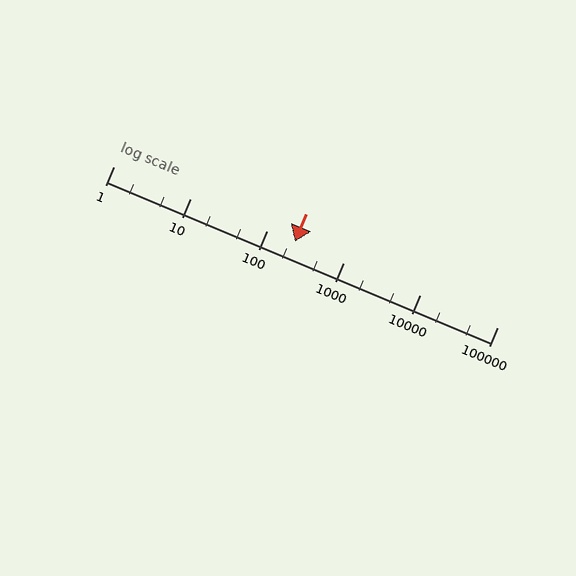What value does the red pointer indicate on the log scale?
The pointer indicates approximately 230.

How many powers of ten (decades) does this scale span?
The scale spans 5 decades, from 1 to 100000.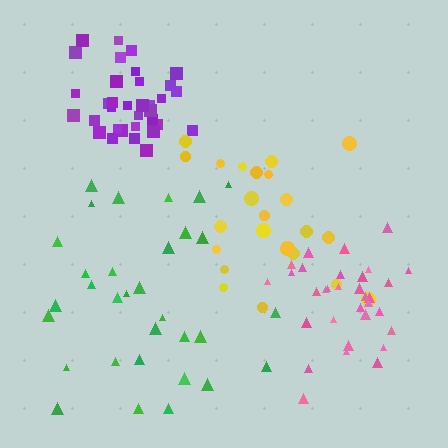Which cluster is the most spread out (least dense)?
Green.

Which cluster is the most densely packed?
Purple.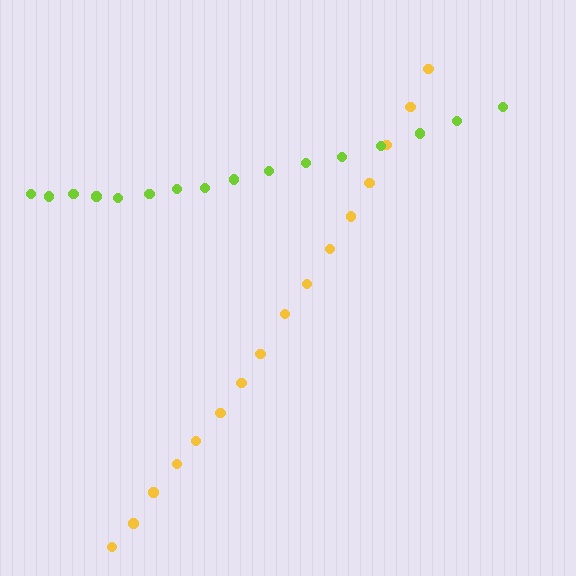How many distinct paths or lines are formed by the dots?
There are 2 distinct paths.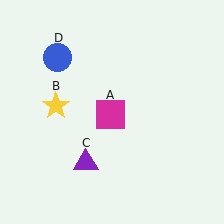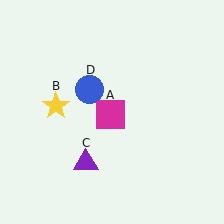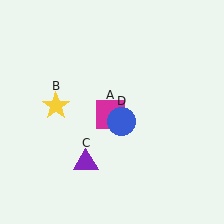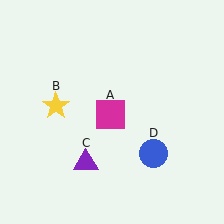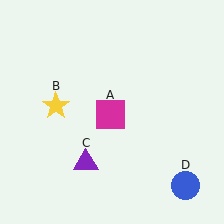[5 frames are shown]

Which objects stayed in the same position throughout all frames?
Magenta square (object A) and yellow star (object B) and purple triangle (object C) remained stationary.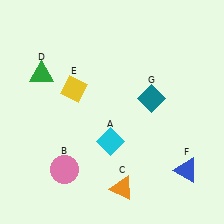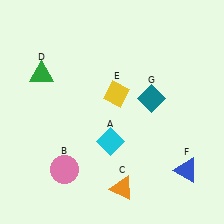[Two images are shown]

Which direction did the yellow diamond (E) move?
The yellow diamond (E) moved right.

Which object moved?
The yellow diamond (E) moved right.